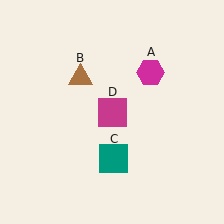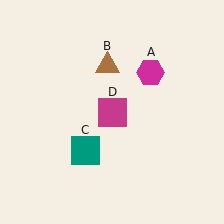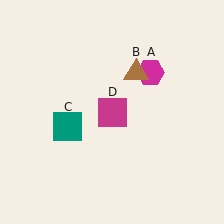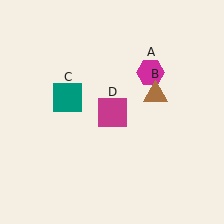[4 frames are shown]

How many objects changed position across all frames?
2 objects changed position: brown triangle (object B), teal square (object C).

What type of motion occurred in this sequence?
The brown triangle (object B), teal square (object C) rotated clockwise around the center of the scene.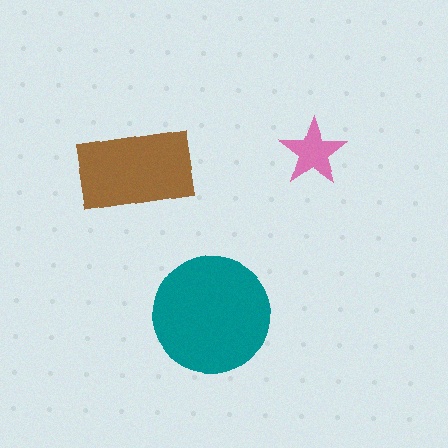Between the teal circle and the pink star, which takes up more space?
The teal circle.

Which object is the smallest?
The pink star.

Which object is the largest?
The teal circle.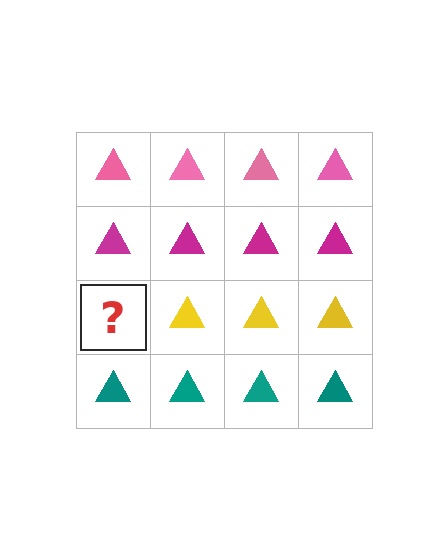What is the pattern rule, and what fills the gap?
The rule is that each row has a consistent color. The gap should be filled with a yellow triangle.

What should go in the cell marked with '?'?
The missing cell should contain a yellow triangle.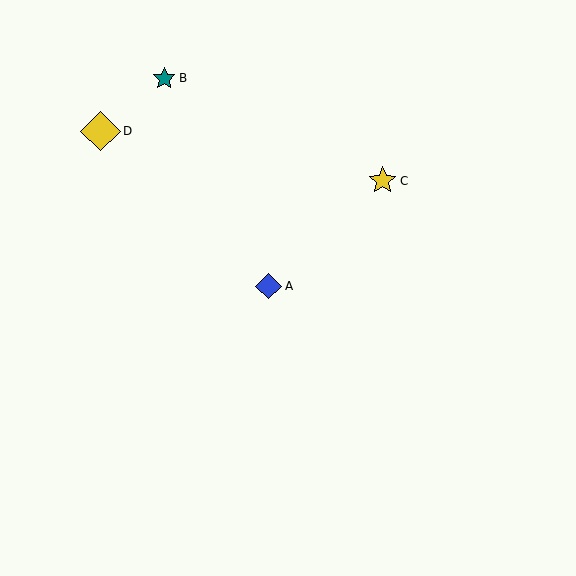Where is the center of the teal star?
The center of the teal star is at (164, 78).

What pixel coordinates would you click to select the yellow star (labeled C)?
Click at (383, 181) to select the yellow star C.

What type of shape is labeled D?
Shape D is a yellow diamond.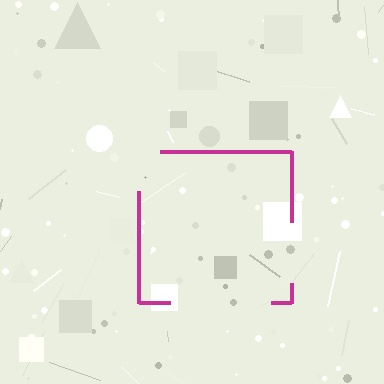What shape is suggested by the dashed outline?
The dashed outline suggests a square.